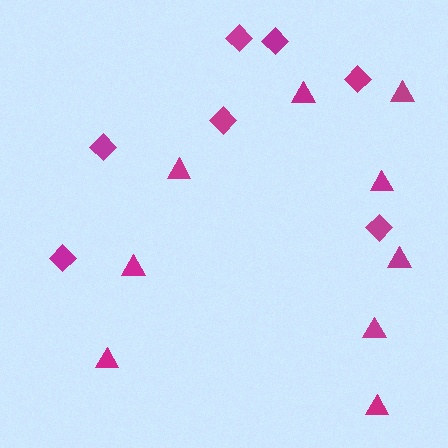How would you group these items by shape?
There are 2 groups: one group of diamonds (7) and one group of triangles (9).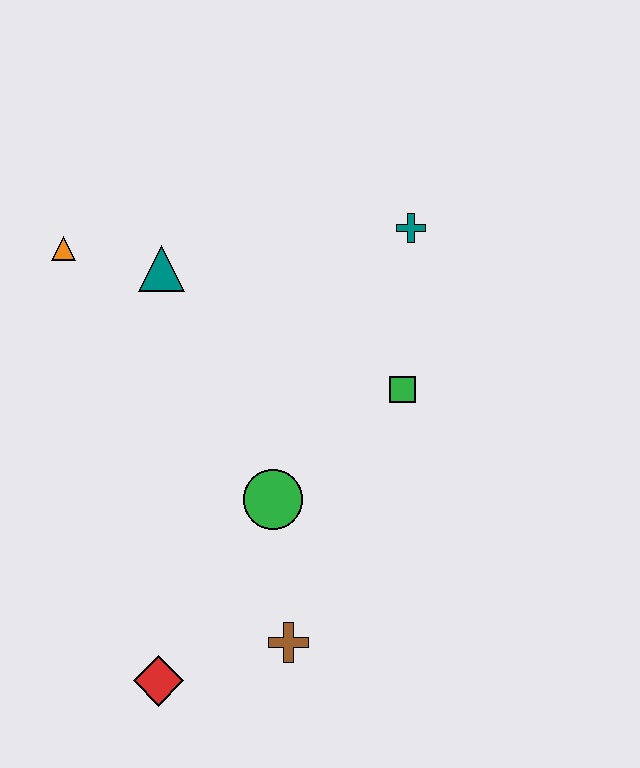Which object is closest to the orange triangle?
The teal triangle is closest to the orange triangle.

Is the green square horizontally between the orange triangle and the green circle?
No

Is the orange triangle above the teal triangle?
Yes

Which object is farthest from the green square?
The red diamond is farthest from the green square.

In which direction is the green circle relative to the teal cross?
The green circle is below the teal cross.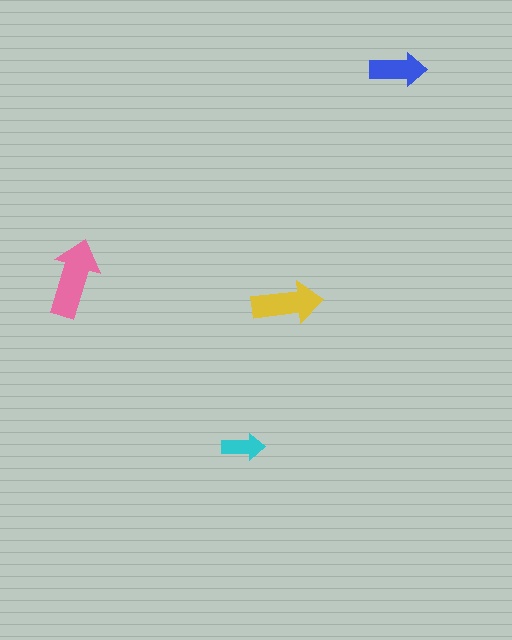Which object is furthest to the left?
The pink arrow is leftmost.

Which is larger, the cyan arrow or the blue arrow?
The blue one.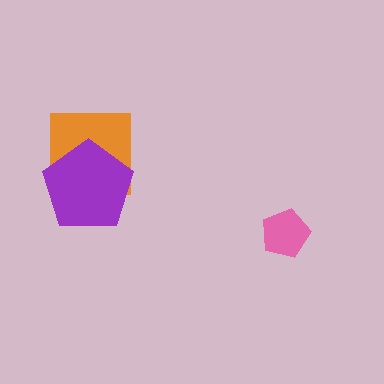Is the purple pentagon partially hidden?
No, no other shape covers it.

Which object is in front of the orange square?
The purple pentagon is in front of the orange square.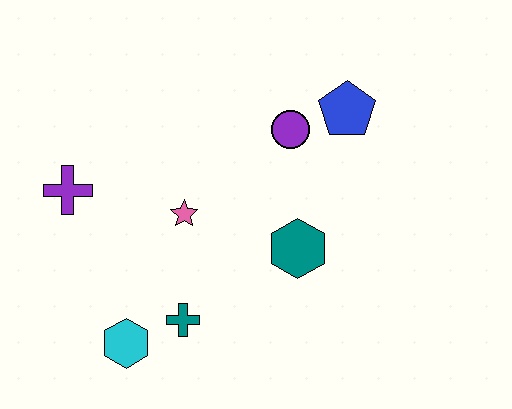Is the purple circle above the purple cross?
Yes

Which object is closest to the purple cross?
The pink star is closest to the purple cross.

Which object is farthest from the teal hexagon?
The purple cross is farthest from the teal hexagon.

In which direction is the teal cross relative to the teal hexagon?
The teal cross is to the left of the teal hexagon.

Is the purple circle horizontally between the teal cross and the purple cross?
No